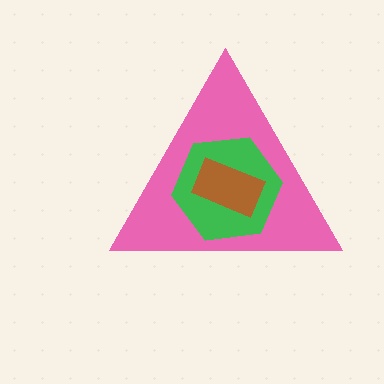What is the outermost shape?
The pink triangle.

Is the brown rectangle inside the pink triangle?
Yes.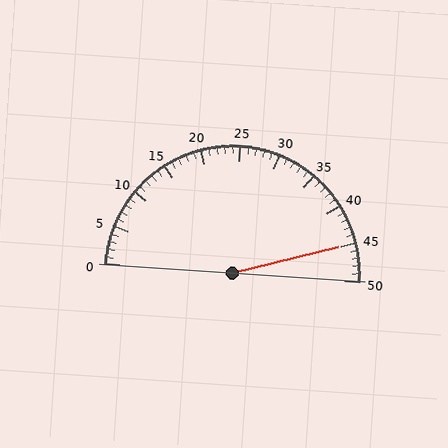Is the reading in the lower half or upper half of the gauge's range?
The reading is in the upper half of the range (0 to 50).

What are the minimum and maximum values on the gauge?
The gauge ranges from 0 to 50.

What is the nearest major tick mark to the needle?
The nearest major tick mark is 45.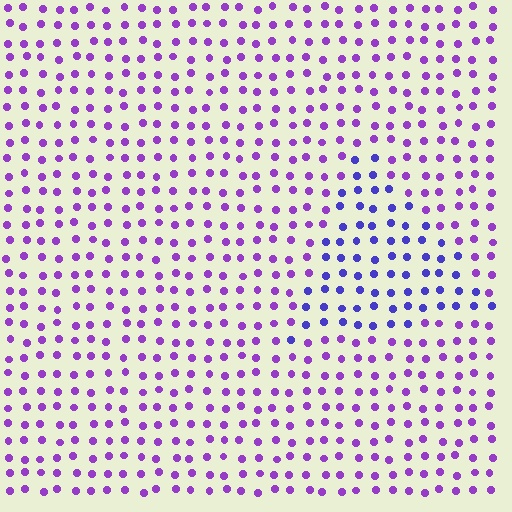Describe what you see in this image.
The image is filled with small purple elements in a uniform arrangement. A triangle-shaped region is visible where the elements are tinted to a slightly different hue, forming a subtle color boundary.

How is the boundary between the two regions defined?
The boundary is defined purely by a slight shift in hue (about 35 degrees). Spacing, size, and orientation are identical on both sides.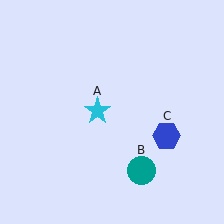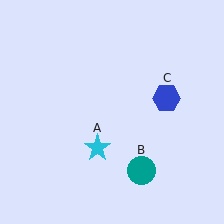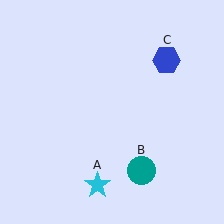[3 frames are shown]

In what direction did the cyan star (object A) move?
The cyan star (object A) moved down.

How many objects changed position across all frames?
2 objects changed position: cyan star (object A), blue hexagon (object C).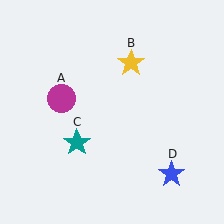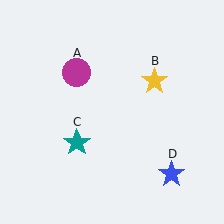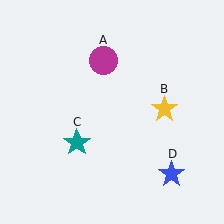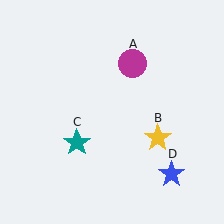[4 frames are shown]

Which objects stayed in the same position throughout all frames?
Teal star (object C) and blue star (object D) remained stationary.